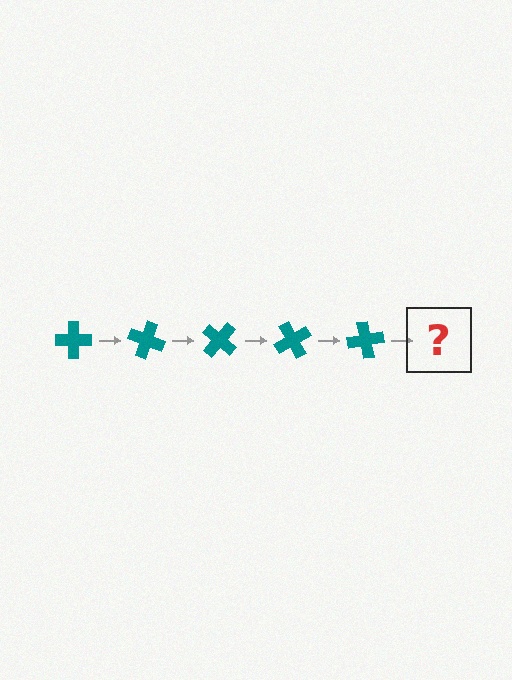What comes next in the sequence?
The next element should be a teal cross rotated 100 degrees.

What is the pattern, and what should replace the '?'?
The pattern is that the cross rotates 20 degrees each step. The '?' should be a teal cross rotated 100 degrees.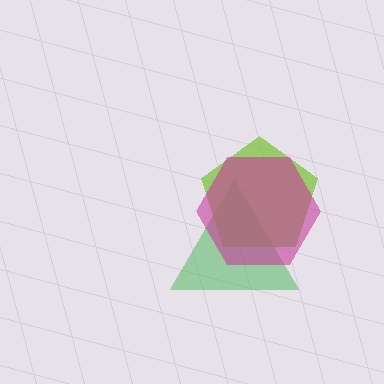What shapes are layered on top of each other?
The layered shapes are: a green triangle, a lime pentagon, a magenta hexagon.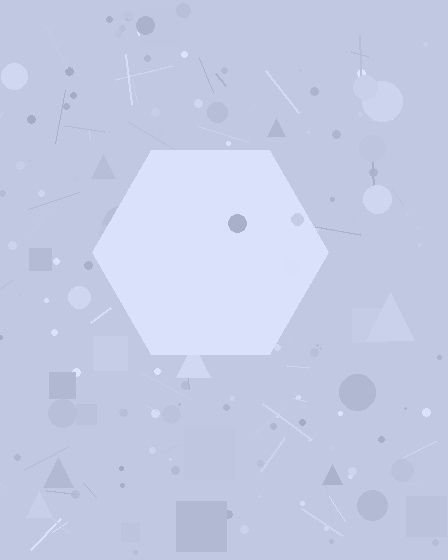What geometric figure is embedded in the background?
A hexagon is embedded in the background.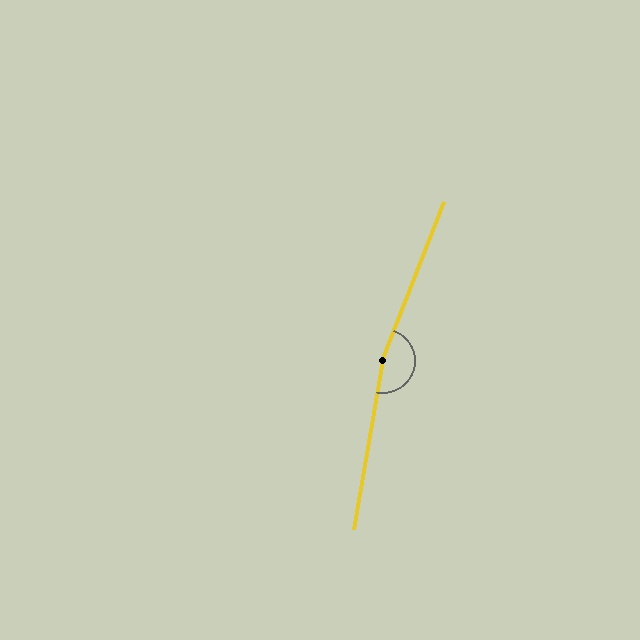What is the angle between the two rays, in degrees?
Approximately 168 degrees.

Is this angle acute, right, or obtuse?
It is obtuse.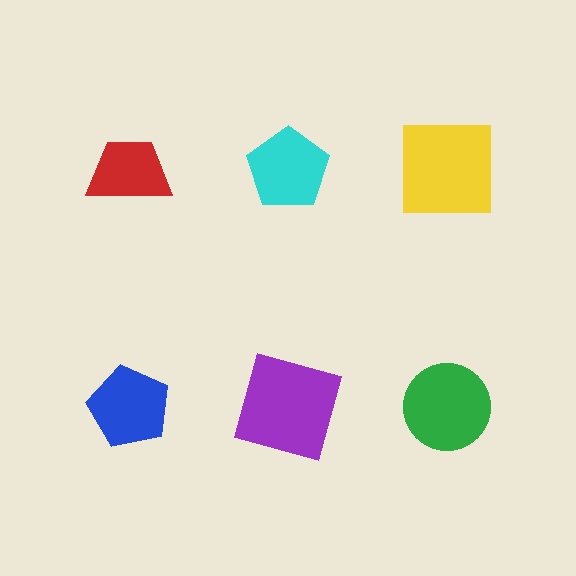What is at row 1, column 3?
A yellow square.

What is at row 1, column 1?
A red trapezoid.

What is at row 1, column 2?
A cyan pentagon.